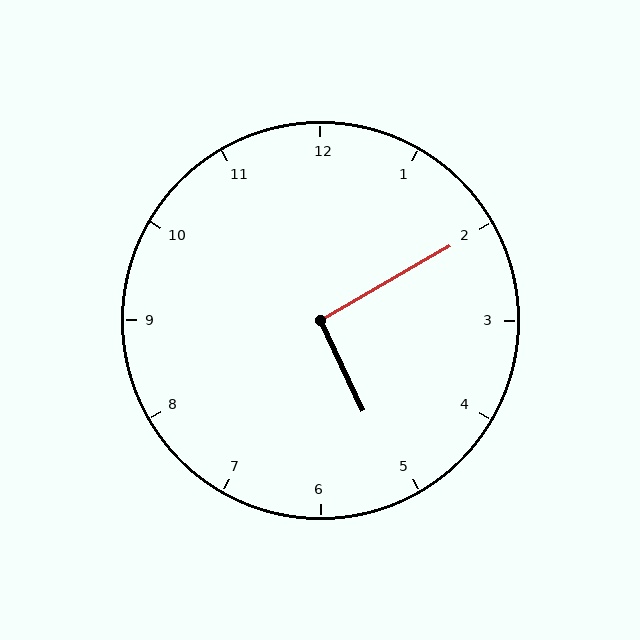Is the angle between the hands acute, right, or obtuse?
It is right.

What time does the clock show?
5:10.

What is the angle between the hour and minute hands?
Approximately 95 degrees.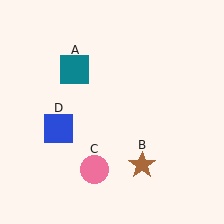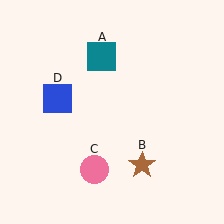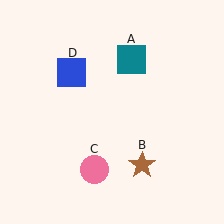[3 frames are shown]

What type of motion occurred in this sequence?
The teal square (object A), blue square (object D) rotated clockwise around the center of the scene.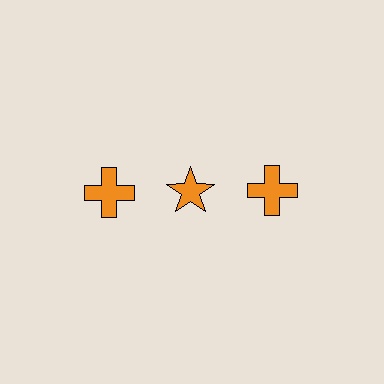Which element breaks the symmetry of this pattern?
The orange star in the top row, second from left column breaks the symmetry. All other shapes are orange crosses.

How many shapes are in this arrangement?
There are 3 shapes arranged in a grid pattern.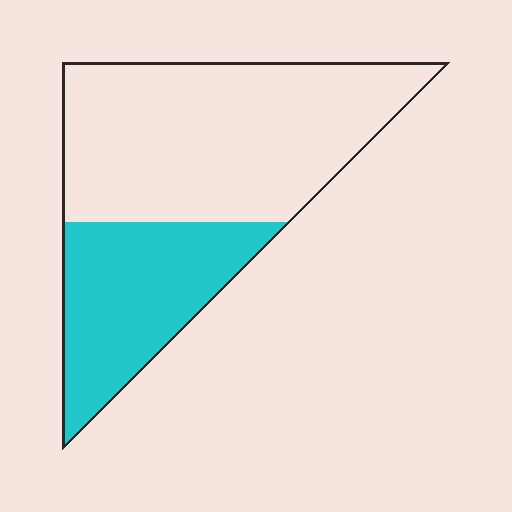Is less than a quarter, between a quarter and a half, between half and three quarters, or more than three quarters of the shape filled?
Between a quarter and a half.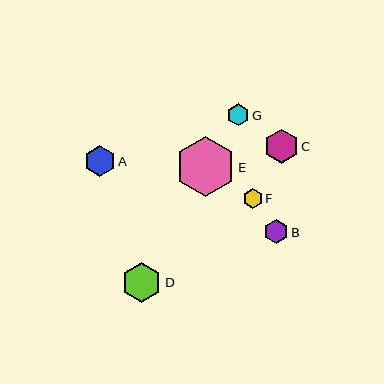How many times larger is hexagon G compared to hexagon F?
Hexagon G is approximately 1.1 times the size of hexagon F.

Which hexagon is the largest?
Hexagon E is the largest with a size of approximately 60 pixels.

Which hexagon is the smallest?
Hexagon F is the smallest with a size of approximately 19 pixels.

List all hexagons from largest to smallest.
From largest to smallest: E, D, C, A, B, G, F.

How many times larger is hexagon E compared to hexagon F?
Hexagon E is approximately 3.1 times the size of hexagon F.